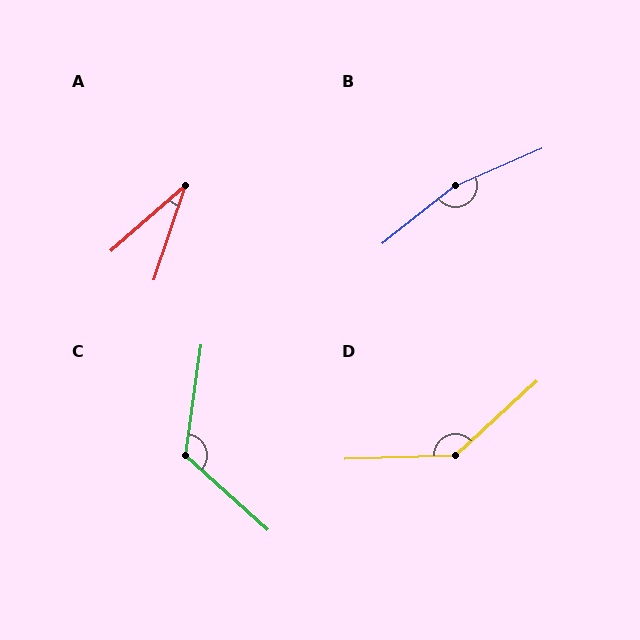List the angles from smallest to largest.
A (30°), C (124°), D (139°), B (165°).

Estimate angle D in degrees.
Approximately 139 degrees.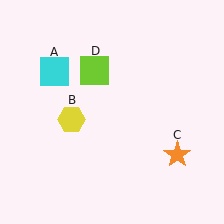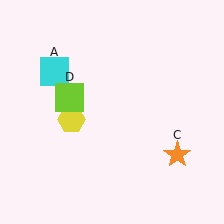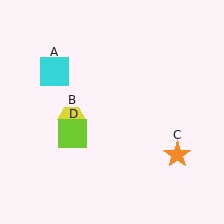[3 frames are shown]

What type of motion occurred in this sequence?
The lime square (object D) rotated counterclockwise around the center of the scene.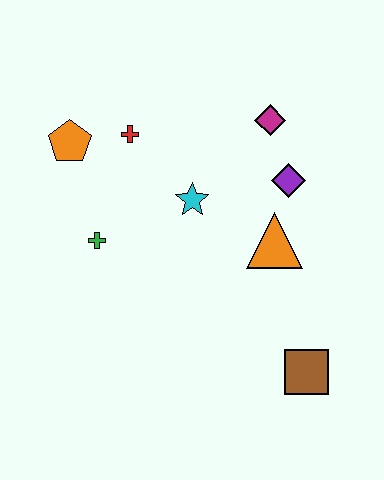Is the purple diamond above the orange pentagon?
No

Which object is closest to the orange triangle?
The purple diamond is closest to the orange triangle.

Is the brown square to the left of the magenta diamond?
No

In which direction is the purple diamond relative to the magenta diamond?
The purple diamond is below the magenta diamond.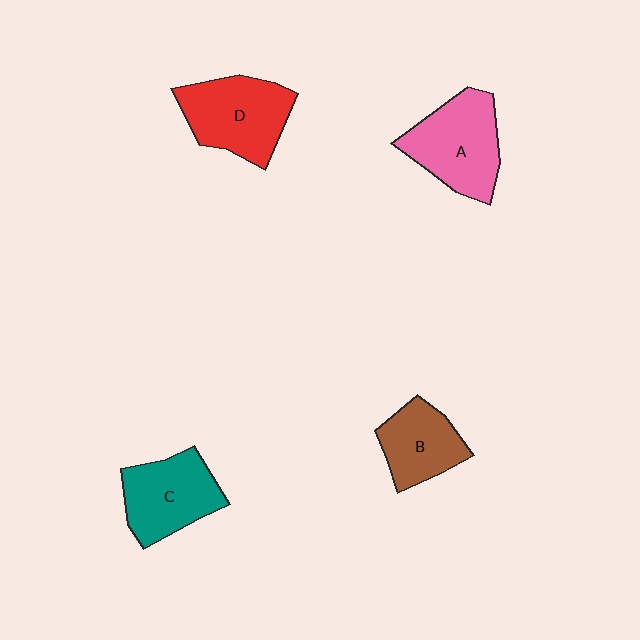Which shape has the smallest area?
Shape B (brown).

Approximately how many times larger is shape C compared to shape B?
Approximately 1.2 times.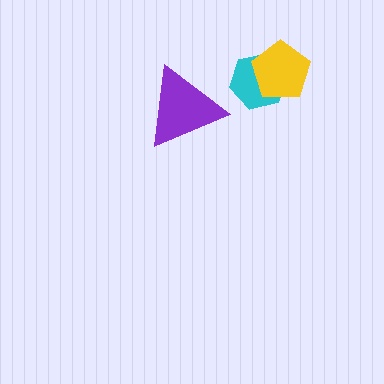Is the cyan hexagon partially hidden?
Yes, it is partially covered by another shape.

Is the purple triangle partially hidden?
No, no other shape covers it.